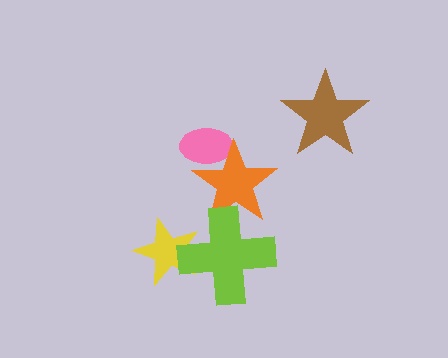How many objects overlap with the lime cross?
2 objects overlap with the lime cross.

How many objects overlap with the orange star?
2 objects overlap with the orange star.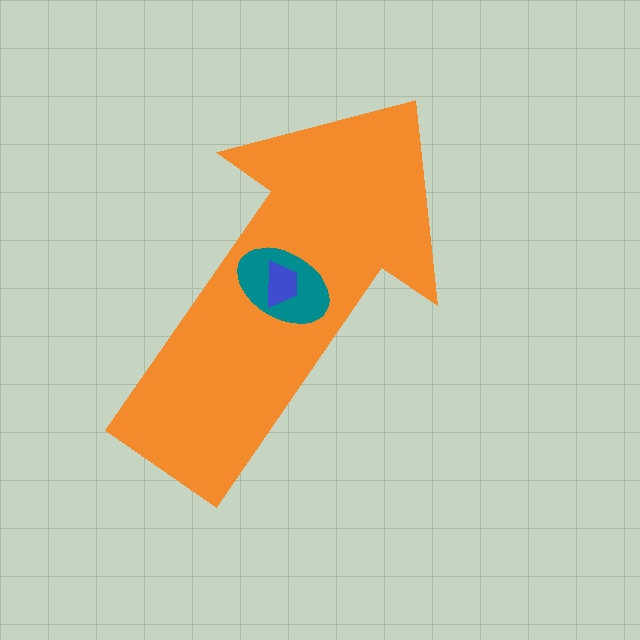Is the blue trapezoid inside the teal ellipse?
Yes.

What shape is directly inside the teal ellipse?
The blue trapezoid.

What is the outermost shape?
The orange arrow.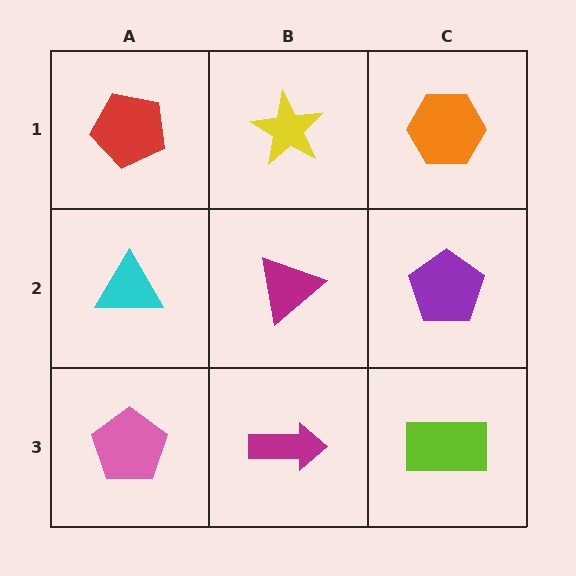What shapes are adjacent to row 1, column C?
A purple pentagon (row 2, column C), a yellow star (row 1, column B).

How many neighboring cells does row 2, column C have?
3.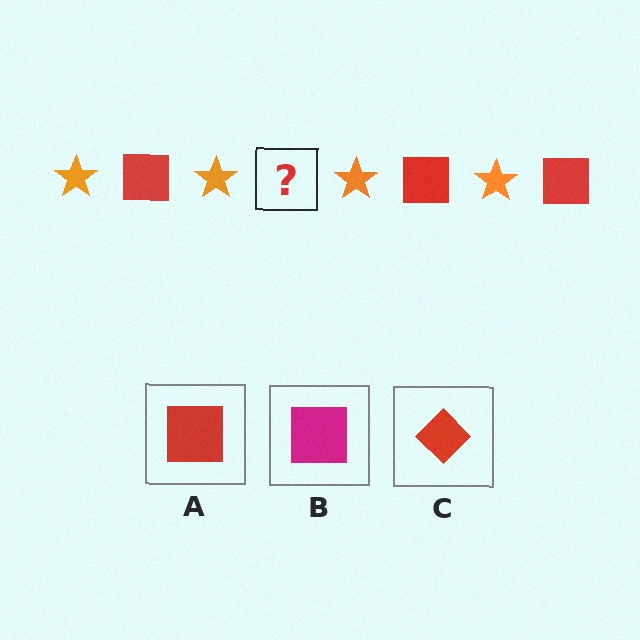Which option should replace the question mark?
Option A.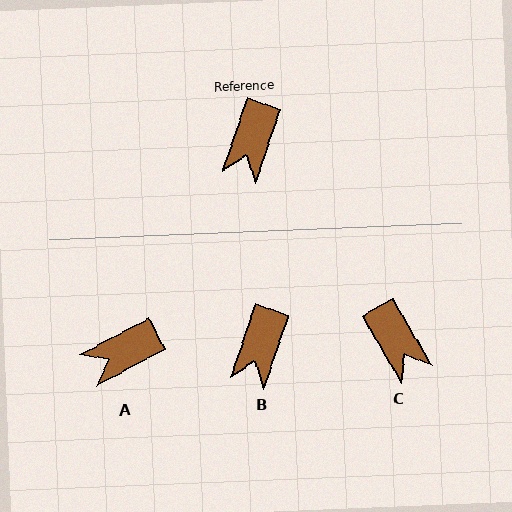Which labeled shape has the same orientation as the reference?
B.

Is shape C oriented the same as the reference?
No, it is off by about 49 degrees.